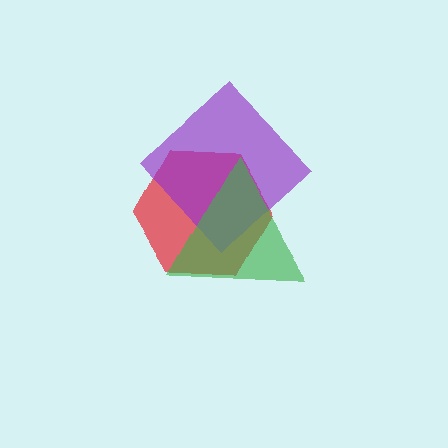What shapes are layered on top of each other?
The layered shapes are: a red hexagon, a purple diamond, a green triangle.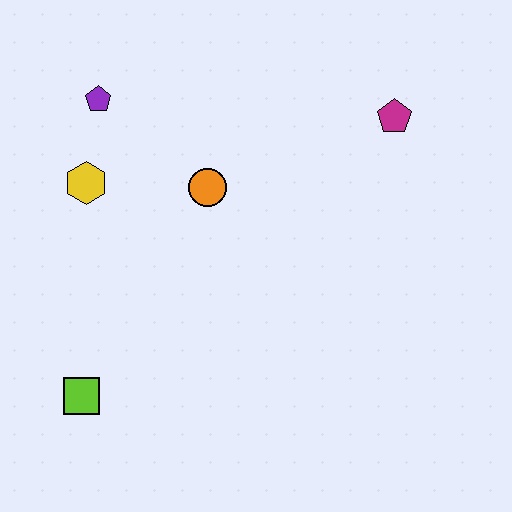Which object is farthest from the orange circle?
The lime square is farthest from the orange circle.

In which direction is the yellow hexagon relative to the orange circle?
The yellow hexagon is to the left of the orange circle.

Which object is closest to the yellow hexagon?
The purple pentagon is closest to the yellow hexagon.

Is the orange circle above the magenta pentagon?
No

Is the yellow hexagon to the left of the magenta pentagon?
Yes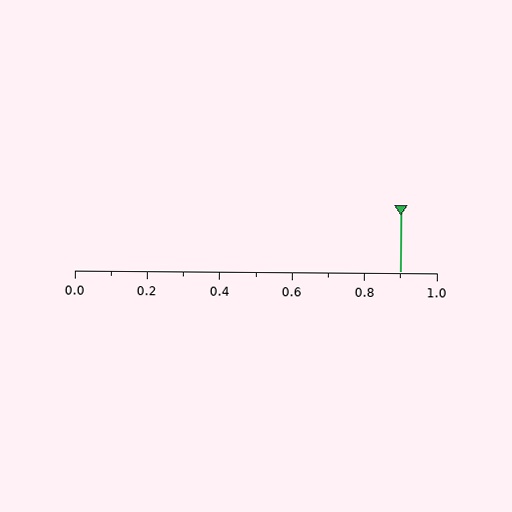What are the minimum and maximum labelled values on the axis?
The axis runs from 0.0 to 1.0.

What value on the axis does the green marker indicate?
The marker indicates approximately 0.9.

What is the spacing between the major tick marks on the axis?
The major ticks are spaced 0.2 apart.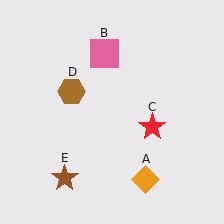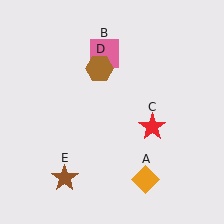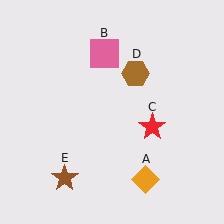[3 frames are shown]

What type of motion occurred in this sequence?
The brown hexagon (object D) rotated clockwise around the center of the scene.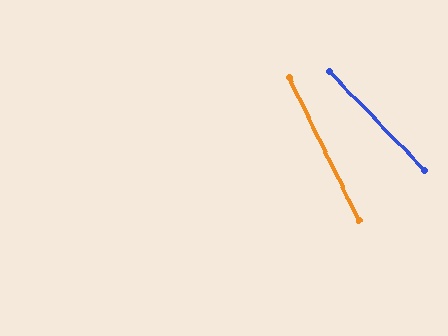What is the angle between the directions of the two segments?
Approximately 18 degrees.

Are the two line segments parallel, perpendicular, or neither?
Neither parallel nor perpendicular — they differ by about 18°.